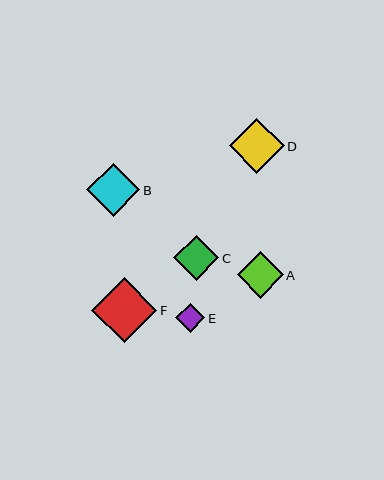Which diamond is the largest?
Diamond F is the largest with a size of approximately 65 pixels.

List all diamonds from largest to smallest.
From largest to smallest: F, D, B, A, C, E.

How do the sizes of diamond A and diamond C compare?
Diamond A and diamond C are approximately the same size.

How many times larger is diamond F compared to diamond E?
Diamond F is approximately 2.3 times the size of diamond E.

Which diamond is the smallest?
Diamond E is the smallest with a size of approximately 29 pixels.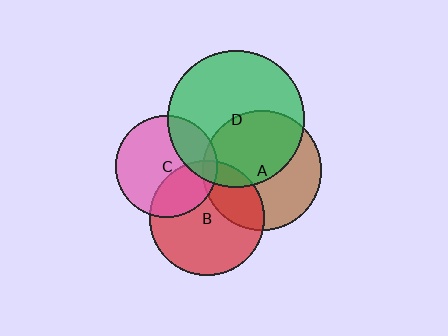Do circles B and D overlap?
Yes.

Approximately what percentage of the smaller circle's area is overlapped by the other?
Approximately 10%.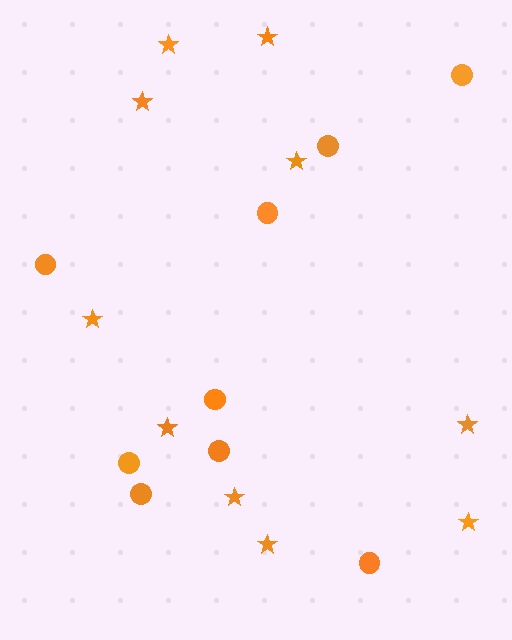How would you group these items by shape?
There are 2 groups: one group of circles (9) and one group of stars (10).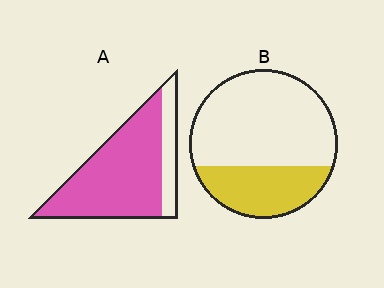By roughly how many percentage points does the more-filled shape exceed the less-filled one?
By roughly 50 percentage points (A over B).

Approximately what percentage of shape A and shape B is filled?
A is approximately 80% and B is approximately 30%.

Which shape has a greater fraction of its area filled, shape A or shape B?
Shape A.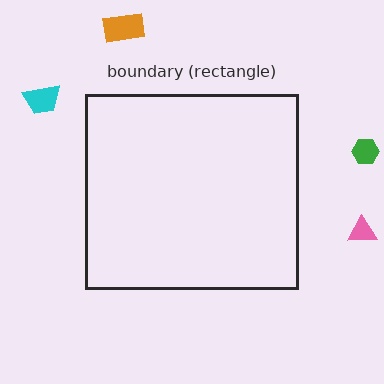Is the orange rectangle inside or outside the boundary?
Outside.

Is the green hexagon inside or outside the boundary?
Outside.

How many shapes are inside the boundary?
0 inside, 4 outside.